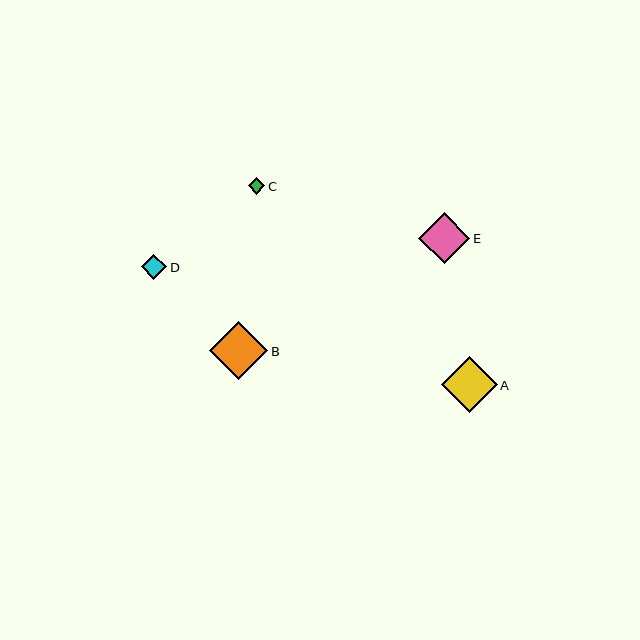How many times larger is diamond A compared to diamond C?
Diamond A is approximately 3.3 times the size of diamond C.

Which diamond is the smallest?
Diamond C is the smallest with a size of approximately 17 pixels.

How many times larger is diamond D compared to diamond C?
Diamond D is approximately 1.5 times the size of diamond C.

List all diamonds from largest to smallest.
From largest to smallest: B, A, E, D, C.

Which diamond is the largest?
Diamond B is the largest with a size of approximately 58 pixels.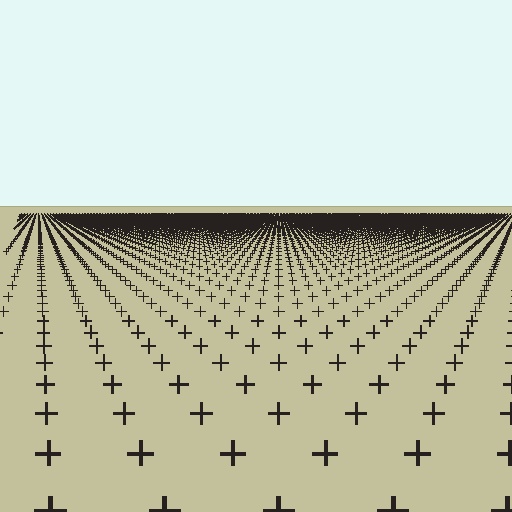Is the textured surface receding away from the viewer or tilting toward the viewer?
The surface is receding away from the viewer. Texture elements get smaller and denser toward the top.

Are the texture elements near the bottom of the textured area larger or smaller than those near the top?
Larger. Near the bottom, elements are closer to the viewer and appear at a bigger on-screen size.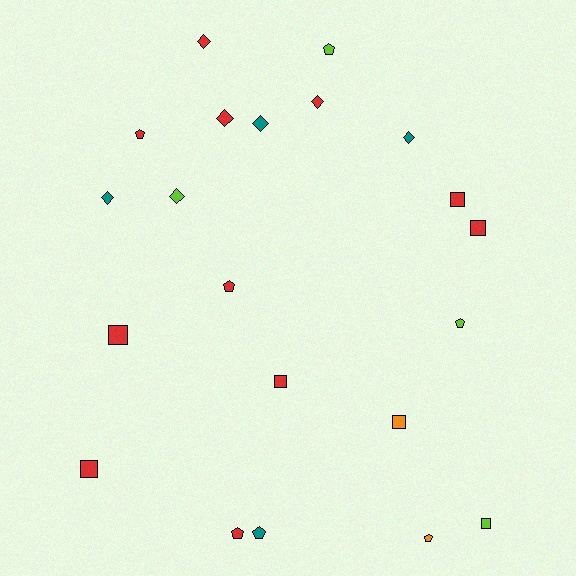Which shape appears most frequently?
Diamond, with 7 objects.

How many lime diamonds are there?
There is 1 lime diamond.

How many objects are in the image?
There are 21 objects.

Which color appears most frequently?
Red, with 11 objects.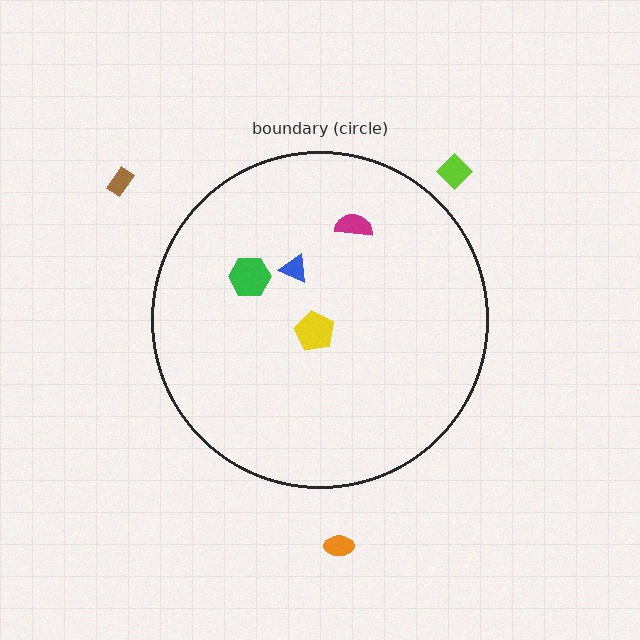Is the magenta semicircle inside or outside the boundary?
Inside.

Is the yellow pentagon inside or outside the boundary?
Inside.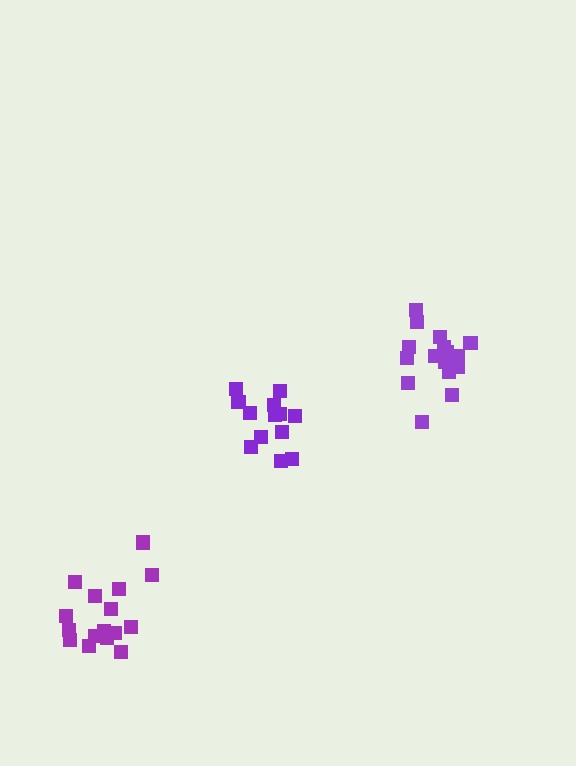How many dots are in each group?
Group 1: 13 dots, Group 2: 16 dots, Group 3: 16 dots (45 total).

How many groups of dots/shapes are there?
There are 3 groups.